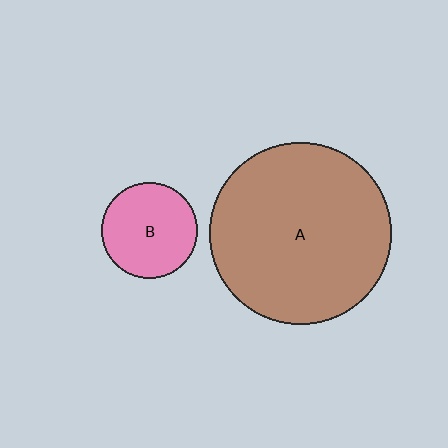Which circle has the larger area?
Circle A (brown).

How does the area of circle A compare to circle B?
Approximately 3.6 times.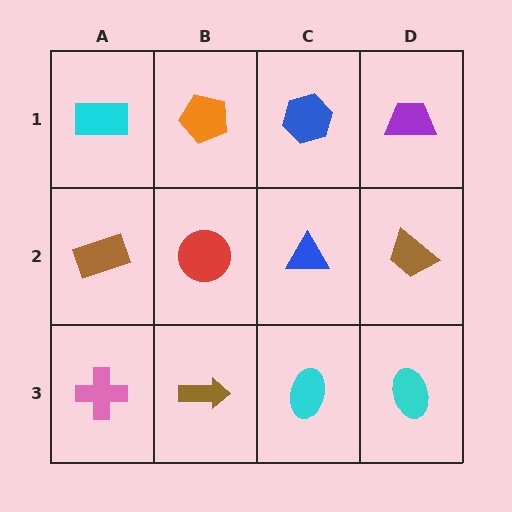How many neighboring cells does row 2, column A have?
3.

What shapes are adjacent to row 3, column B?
A red circle (row 2, column B), a pink cross (row 3, column A), a cyan ellipse (row 3, column C).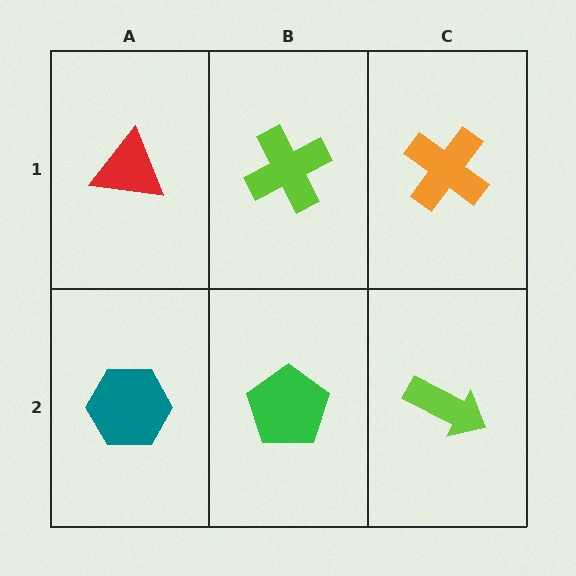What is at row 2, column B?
A green pentagon.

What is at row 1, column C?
An orange cross.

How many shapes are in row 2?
3 shapes.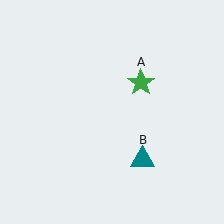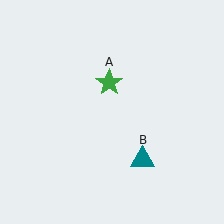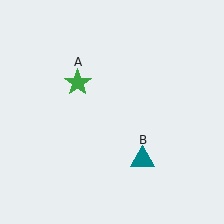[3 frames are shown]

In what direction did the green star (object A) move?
The green star (object A) moved left.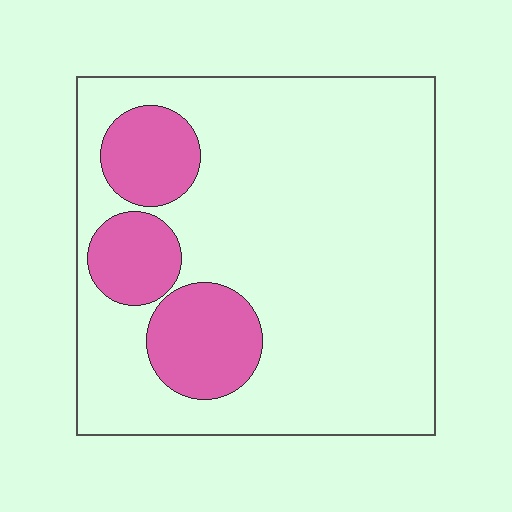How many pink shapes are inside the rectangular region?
3.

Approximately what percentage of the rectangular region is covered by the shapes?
Approximately 20%.